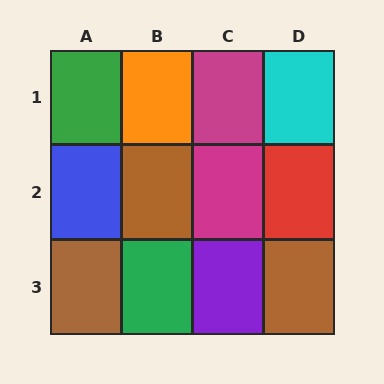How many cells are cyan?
1 cell is cyan.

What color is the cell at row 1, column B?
Orange.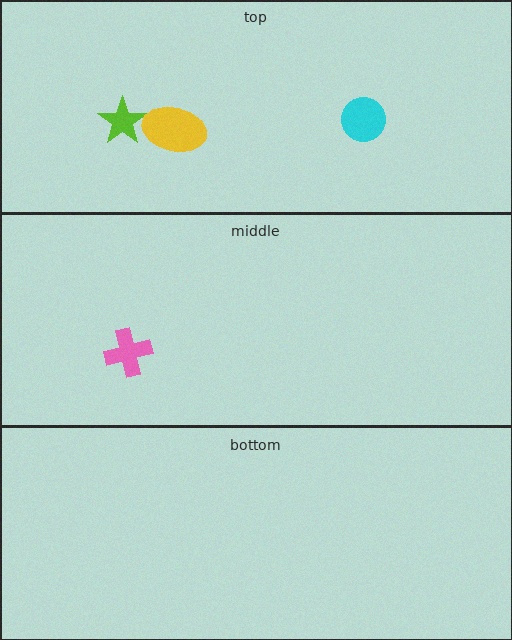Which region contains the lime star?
The top region.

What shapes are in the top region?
The lime star, the yellow ellipse, the cyan circle.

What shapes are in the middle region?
The pink cross.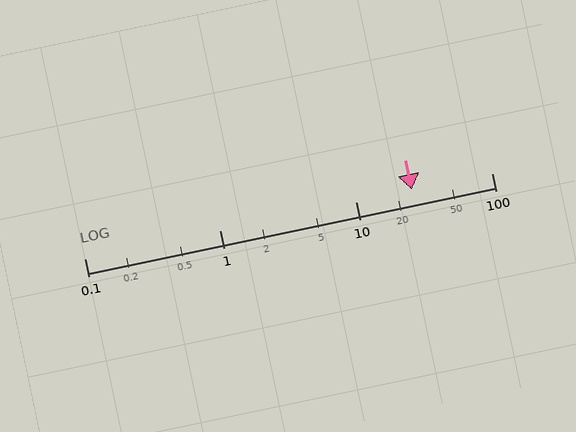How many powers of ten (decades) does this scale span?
The scale spans 3 decades, from 0.1 to 100.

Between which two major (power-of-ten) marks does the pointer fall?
The pointer is between 10 and 100.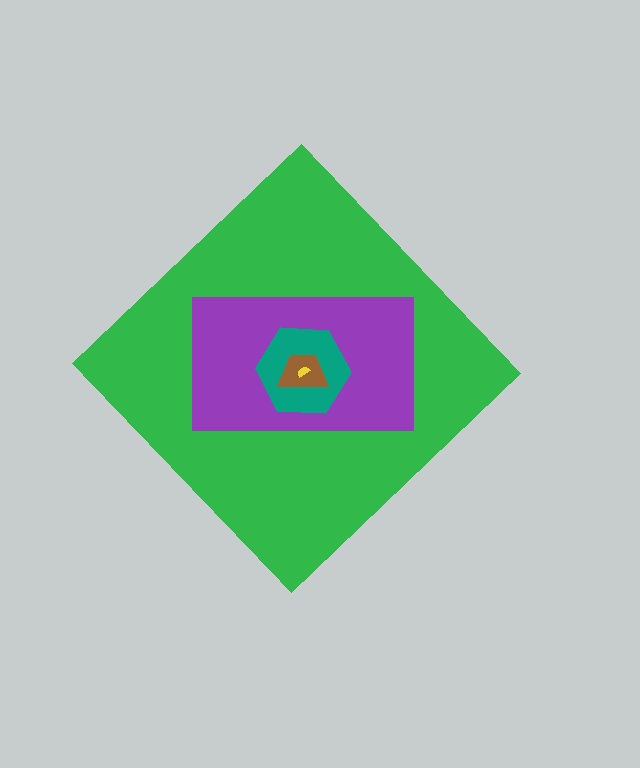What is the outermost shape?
The green diamond.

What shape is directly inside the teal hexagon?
The brown trapezoid.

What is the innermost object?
The yellow semicircle.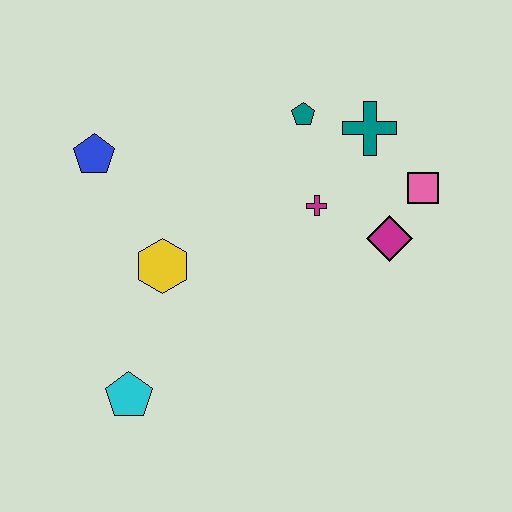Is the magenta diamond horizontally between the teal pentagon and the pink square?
Yes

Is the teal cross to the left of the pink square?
Yes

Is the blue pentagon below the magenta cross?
No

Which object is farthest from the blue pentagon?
The pink square is farthest from the blue pentagon.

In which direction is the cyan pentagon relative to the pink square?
The cyan pentagon is to the left of the pink square.